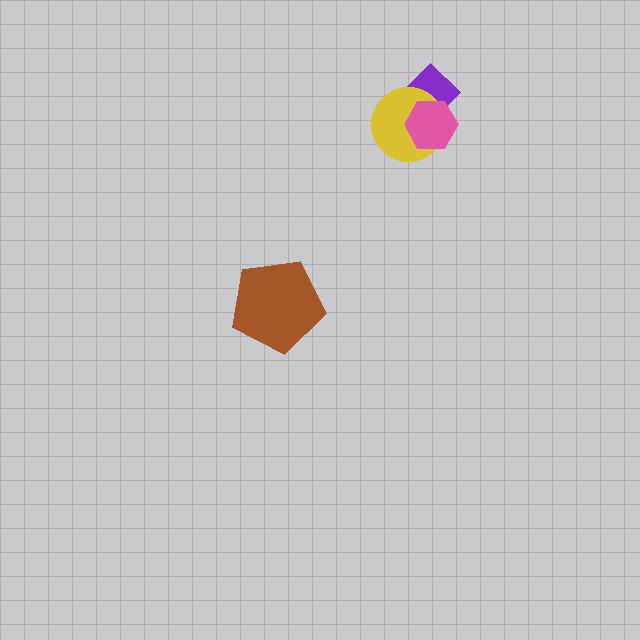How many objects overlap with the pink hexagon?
2 objects overlap with the pink hexagon.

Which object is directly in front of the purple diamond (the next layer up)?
The yellow circle is directly in front of the purple diamond.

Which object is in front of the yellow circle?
The pink hexagon is in front of the yellow circle.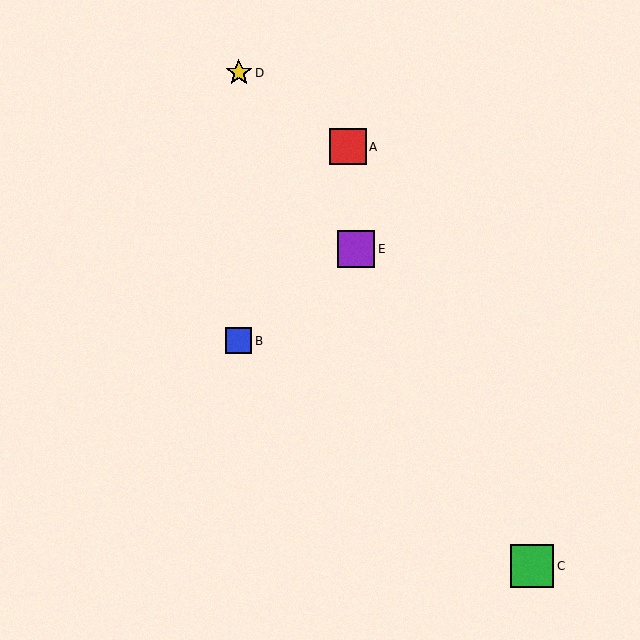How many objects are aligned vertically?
2 objects (B, D) are aligned vertically.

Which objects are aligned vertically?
Objects B, D are aligned vertically.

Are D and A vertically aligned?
No, D is at x≈239 and A is at x≈348.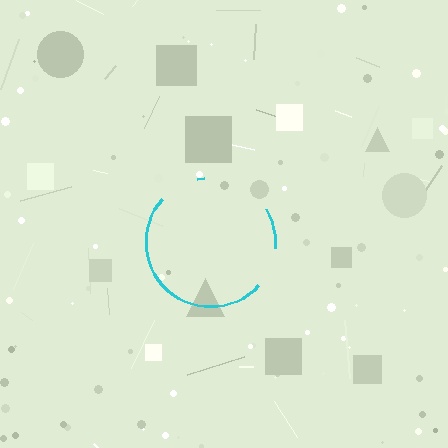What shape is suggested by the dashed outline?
The dashed outline suggests a circle.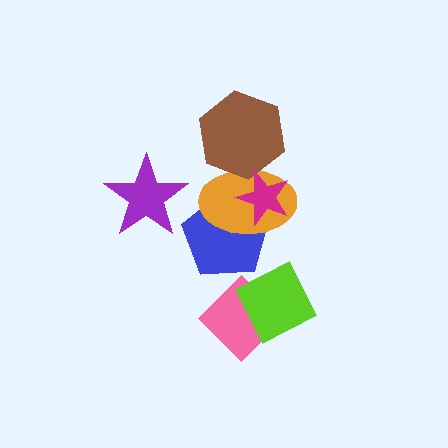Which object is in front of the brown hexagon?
The magenta star is in front of the brown hexagon.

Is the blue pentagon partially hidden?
Yes, it is partially covered by another shape.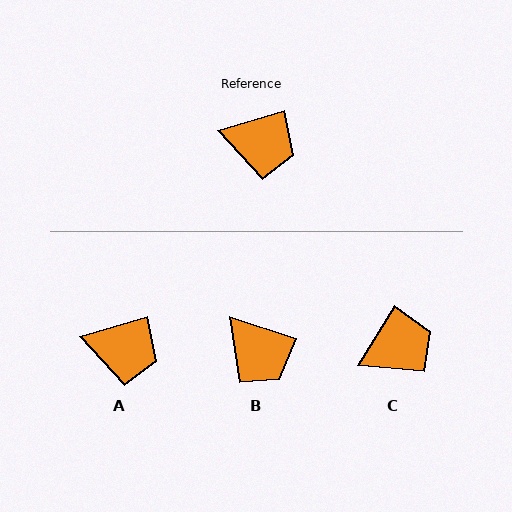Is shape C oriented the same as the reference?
No, it is off by about 43 degrees.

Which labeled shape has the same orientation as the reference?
A.